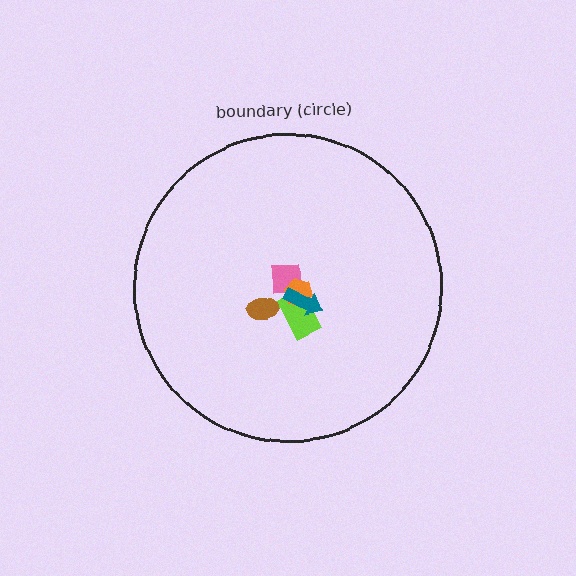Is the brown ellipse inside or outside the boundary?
Inside.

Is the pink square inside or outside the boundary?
Inside.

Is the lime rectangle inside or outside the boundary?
Inside.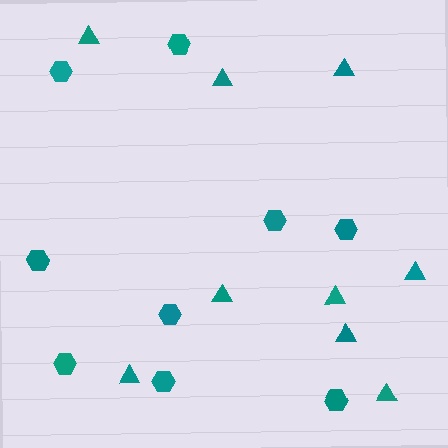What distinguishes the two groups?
There are 2 groups: one group of hexagons (9) and one group of triangles (9).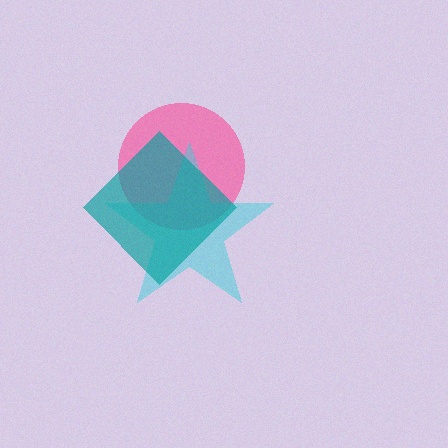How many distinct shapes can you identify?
There are 3 distinct shapes: a pink circle, a cyan star, a teal diamond.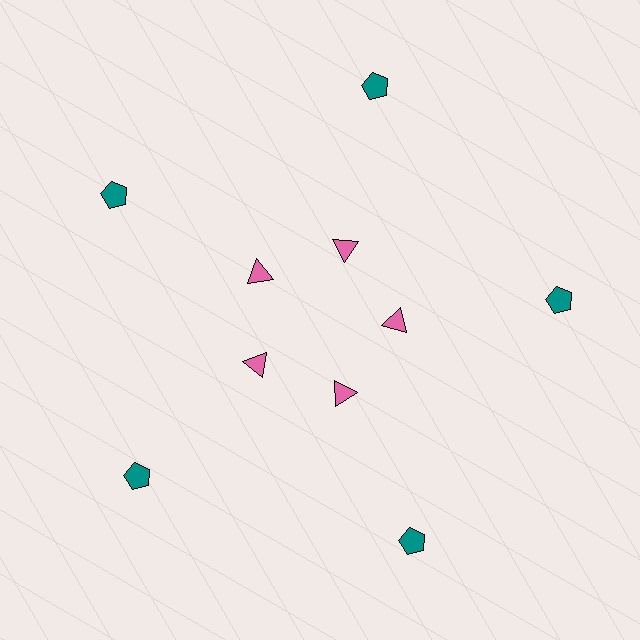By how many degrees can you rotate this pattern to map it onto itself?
The pattern maps onto itself every 72 degrees of rotation.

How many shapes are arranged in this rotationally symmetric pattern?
There are 10 shapes, arranged in 5 groups of 2.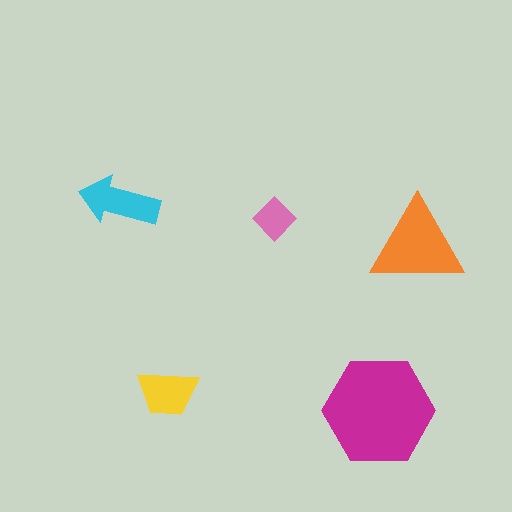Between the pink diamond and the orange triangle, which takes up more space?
The orange triangle.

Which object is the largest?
The magenta hexagon.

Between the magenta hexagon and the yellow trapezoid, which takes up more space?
The magenta hexagon.